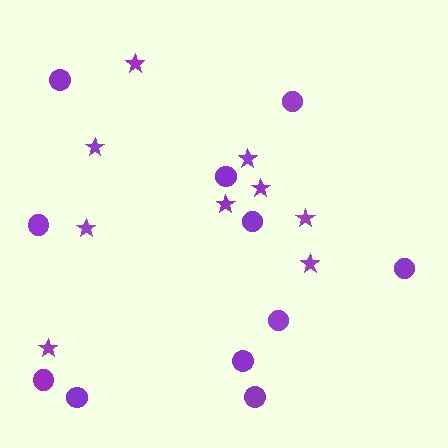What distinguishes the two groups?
There are 2 groups: one group of circles (11) and one group of stars (9).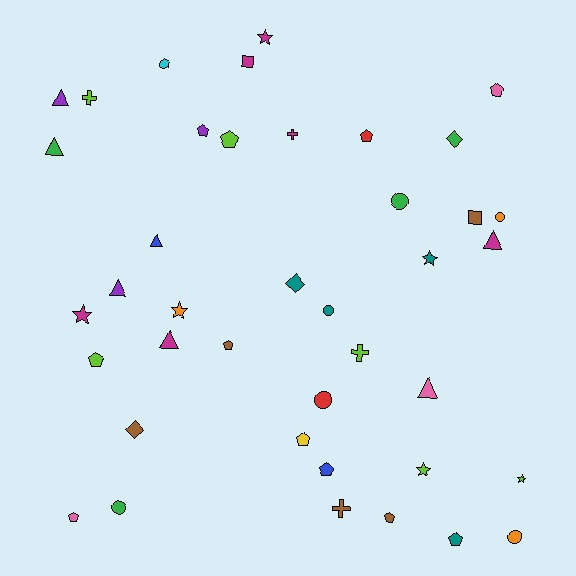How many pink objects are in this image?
There are 3 pink objects.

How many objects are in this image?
There are 40 objects.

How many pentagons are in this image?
There are 11 pentagons.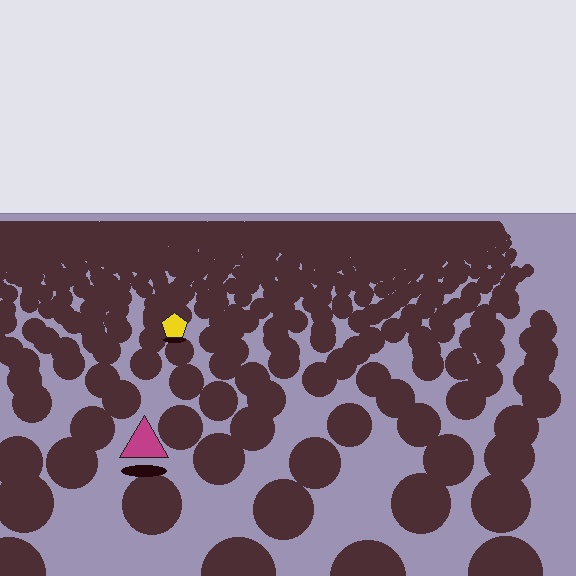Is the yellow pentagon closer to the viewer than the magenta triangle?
No. The magenta triangle is closer — you can tell from the texture gradient: the ground texture is coarser near it.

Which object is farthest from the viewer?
The yellow pentagon is farthest from the viewer. It appears smaller and the ground texture around it is denser.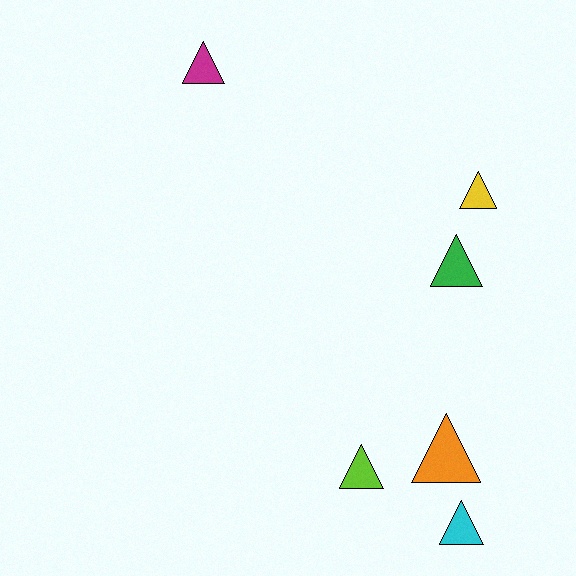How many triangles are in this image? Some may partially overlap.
There are 6 triangles.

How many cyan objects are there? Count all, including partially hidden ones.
There is 1 cyan object.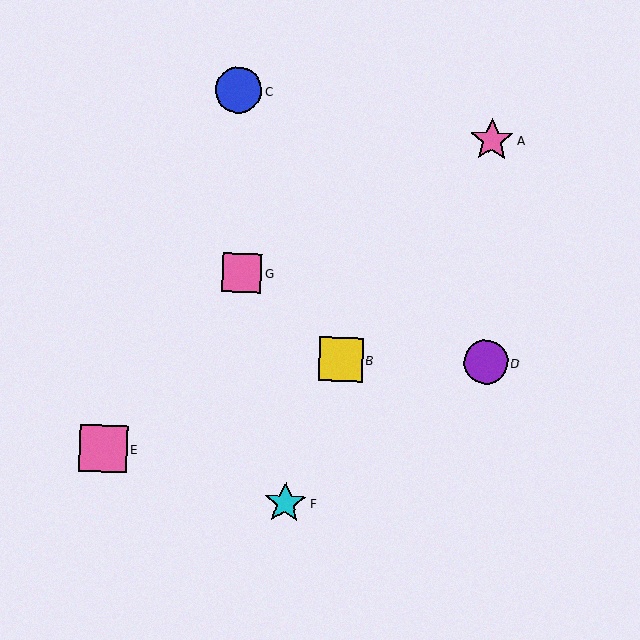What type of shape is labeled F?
Shape F is a cyan star.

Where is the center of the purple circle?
The center of the purple circle is at (486, 362).